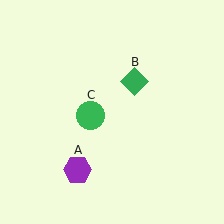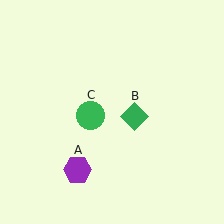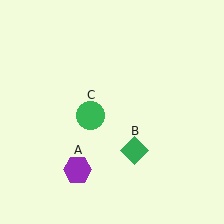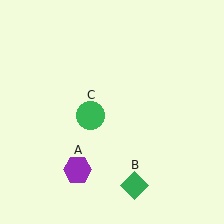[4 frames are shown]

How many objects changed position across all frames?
1 object changed position: green diamond (object B).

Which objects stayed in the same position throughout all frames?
Purple hexagon (object A) and green circle (object C) remained stationary.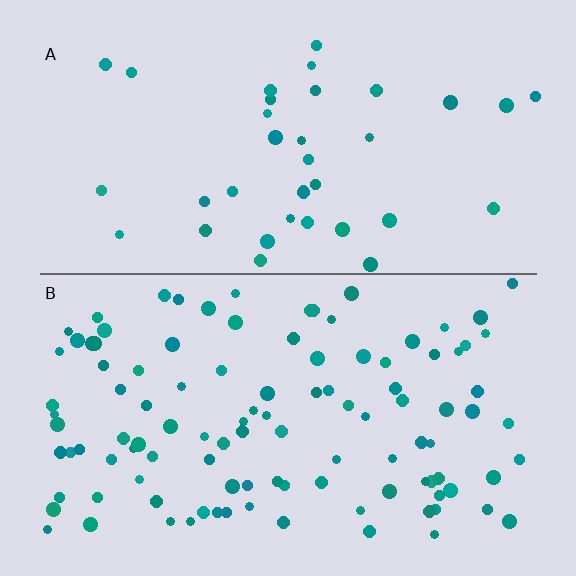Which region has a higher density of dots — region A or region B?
B (the bottom).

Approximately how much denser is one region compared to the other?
Approximately 2.9× — region B over region A.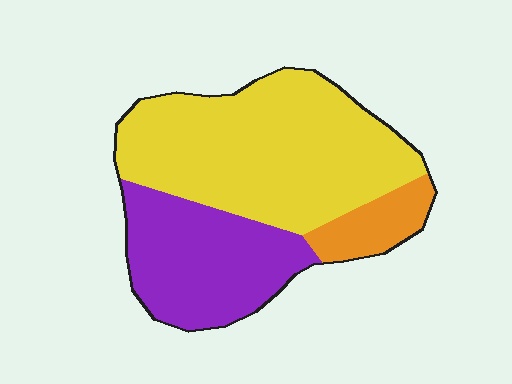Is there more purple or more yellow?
Yellow.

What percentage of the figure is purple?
Purple covers about 30% of the figure.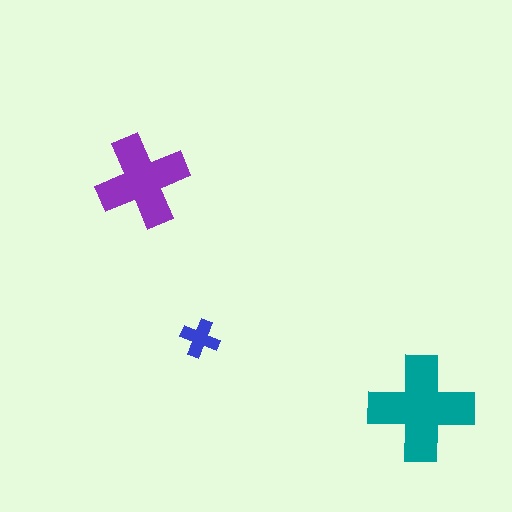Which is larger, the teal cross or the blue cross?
The teal one.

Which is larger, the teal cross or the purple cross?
The teal one.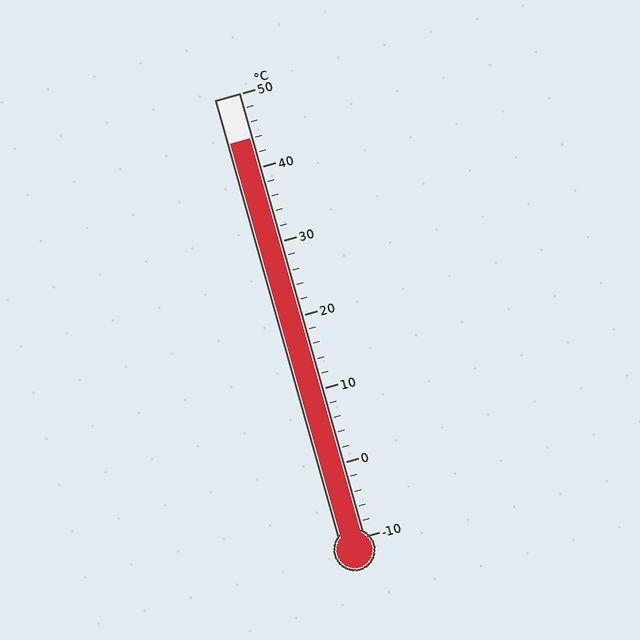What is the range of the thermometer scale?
The thermometer scale ranges from -10°C to 50°C.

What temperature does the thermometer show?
The thermometer shows approximately 44°C.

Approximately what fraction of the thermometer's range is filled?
The thermometer is filled to approximately 90% of its range.